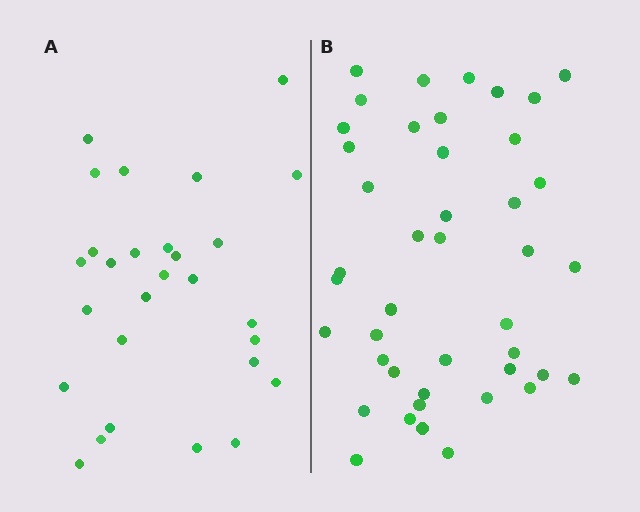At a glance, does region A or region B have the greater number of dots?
Region B (the right region) has more dots.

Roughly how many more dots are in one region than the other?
Region B has approximately 15 more dots than region A.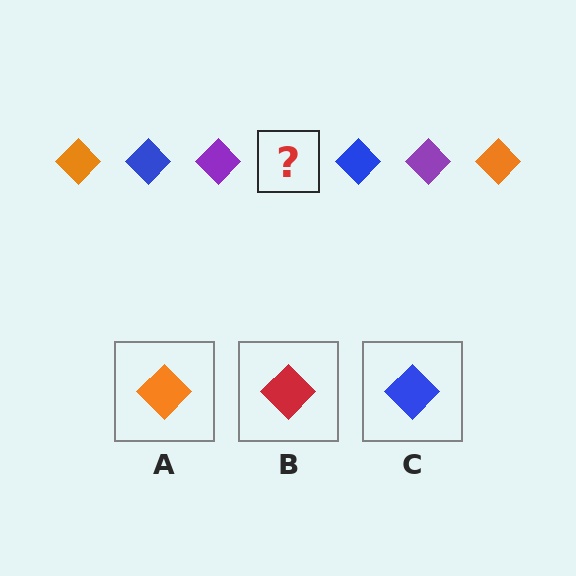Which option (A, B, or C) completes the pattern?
A.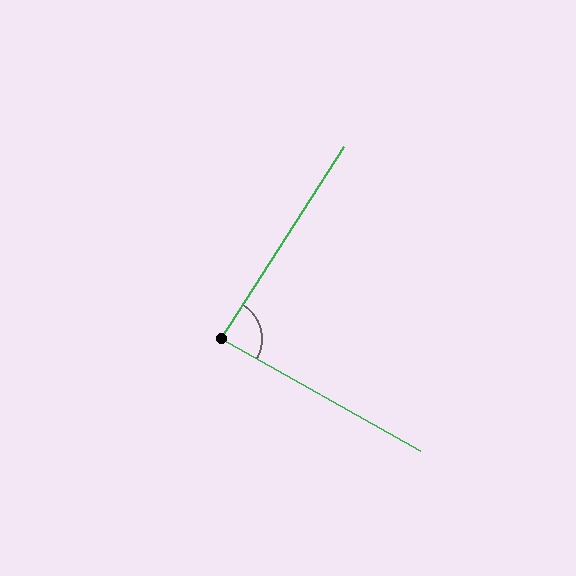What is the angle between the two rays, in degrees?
Approximately 87 degrees.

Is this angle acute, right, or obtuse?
It is approximately a right angle.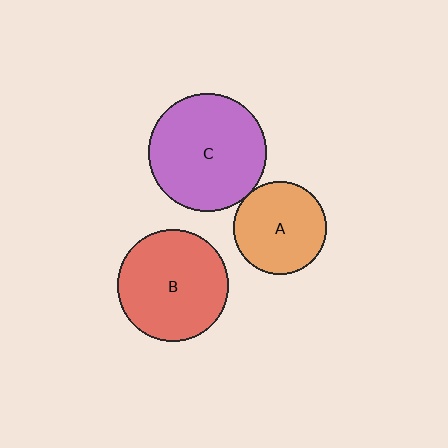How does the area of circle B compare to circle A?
Approximately 1.5 times.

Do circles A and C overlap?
Yes.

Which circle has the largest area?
Circle C (purple).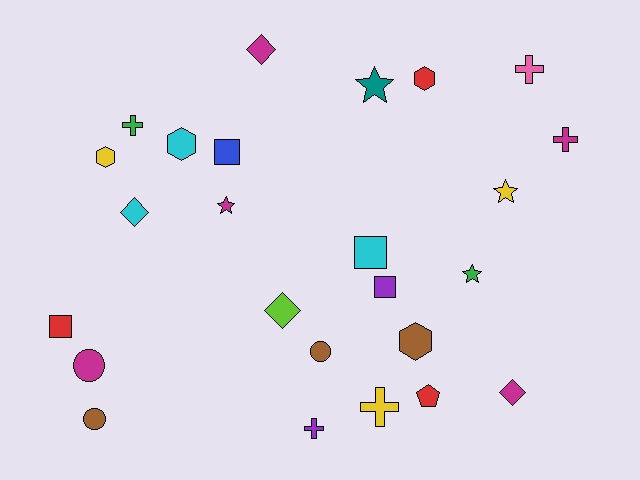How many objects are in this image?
There are 25 objects.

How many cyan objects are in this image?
There are 3 cyan objects.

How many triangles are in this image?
There are no triangles.